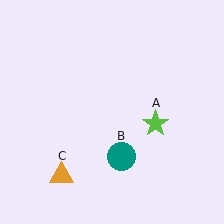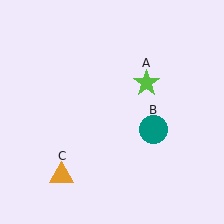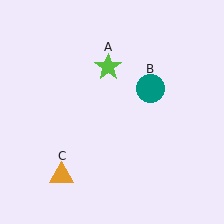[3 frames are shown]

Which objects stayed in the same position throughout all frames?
Orange triangle (object C) remained stationary.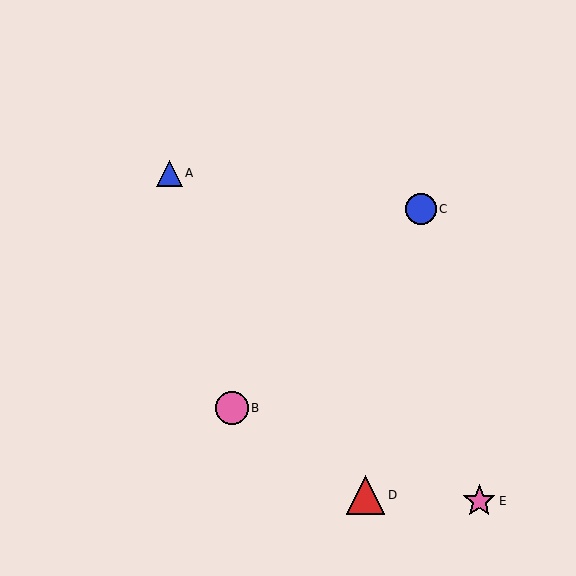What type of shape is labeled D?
Shape D is a red triangle.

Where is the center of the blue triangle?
The center of the blue triangle is at (169, 173).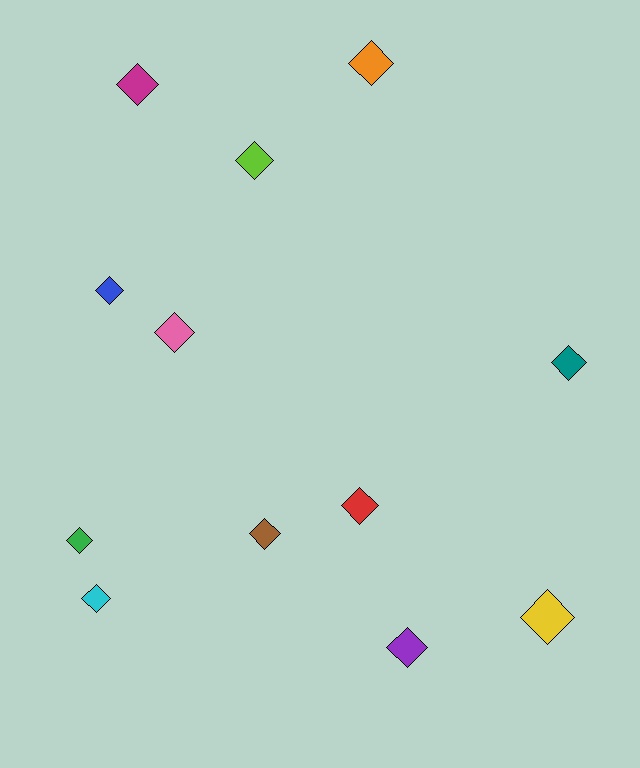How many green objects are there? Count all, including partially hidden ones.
There is 1 green object.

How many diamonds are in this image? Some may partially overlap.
There are 12 diamonds.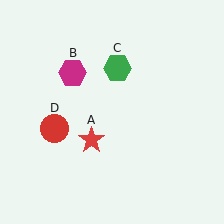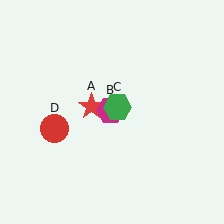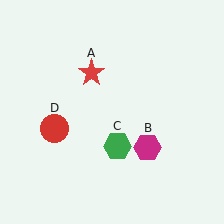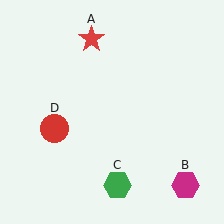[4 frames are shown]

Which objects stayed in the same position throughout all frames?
Red circle (object D) remained stationary.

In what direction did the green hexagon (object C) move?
The green hexagon (object C) moved down.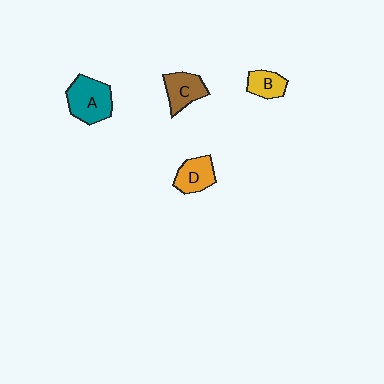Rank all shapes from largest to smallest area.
From largest to smallest: A (teal), C (brown), D (orange), B (yellow).